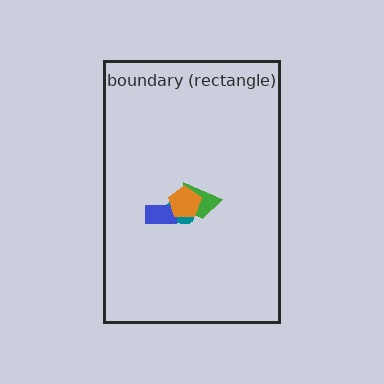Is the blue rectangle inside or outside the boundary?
Inside.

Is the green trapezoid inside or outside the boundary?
Inside.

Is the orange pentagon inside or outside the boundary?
Inside.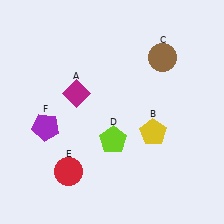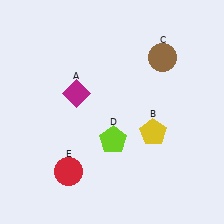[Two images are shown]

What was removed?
The purple pentagon (F) was removed in Image 2.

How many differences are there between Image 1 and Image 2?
There is 1 difference between the two images.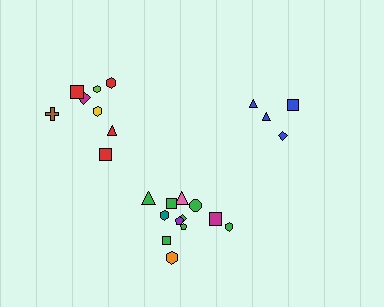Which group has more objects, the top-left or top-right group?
The top-left group.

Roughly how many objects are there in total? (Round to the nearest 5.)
Roughly 25 objects in total.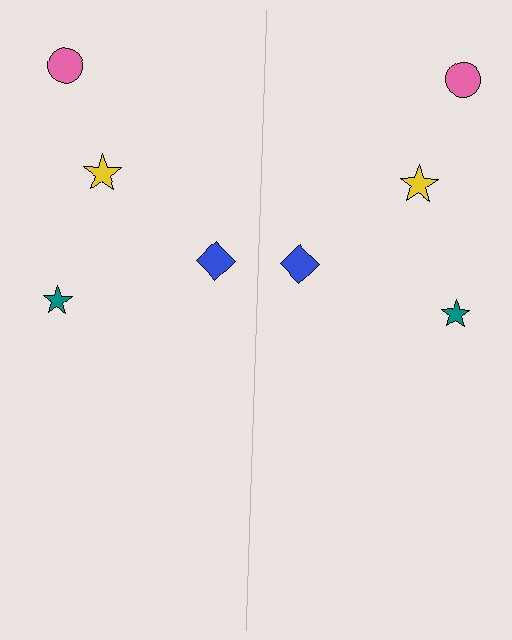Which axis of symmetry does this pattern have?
The pattern has a vertical axis of symmetry running through the center of the image.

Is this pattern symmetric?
Yes, this pattern has bilateral (reflection) symmetry.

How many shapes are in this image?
There are 8 shapes in this image.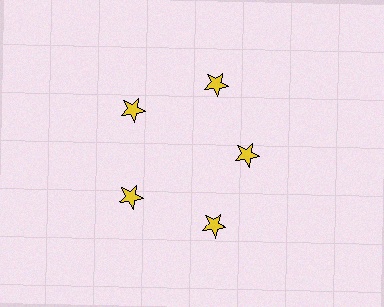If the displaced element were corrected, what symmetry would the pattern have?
It would have 5-fold rotational symmetry — the pattern would map onto itself every 72 degrees.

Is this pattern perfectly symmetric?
No. The 5 yellow stars are arranged in a ring, but one element near the 3 o'clock position is pulled inward toward the center, breaking the 5-fold rotational symmetry.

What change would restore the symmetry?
The symmetry would be restored by moving it outward, back onto the ring so that all 5 stars sit at equal angles and equal distance from the center.